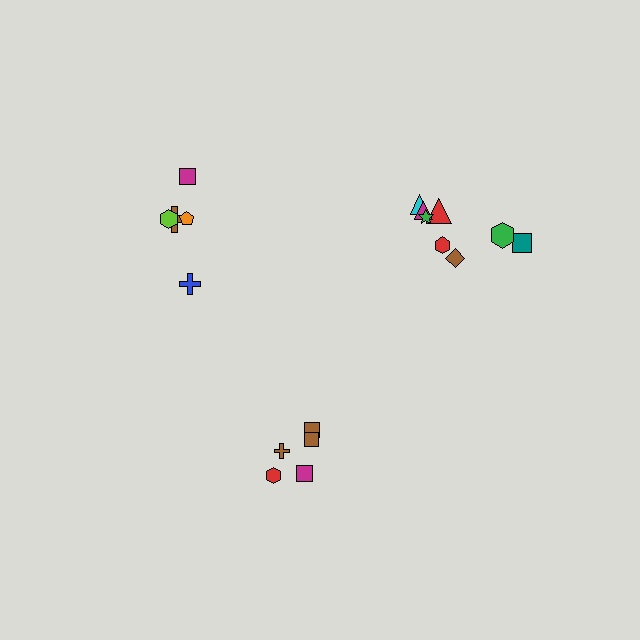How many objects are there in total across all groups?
There are 18 objects.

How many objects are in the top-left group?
There are 5 objects.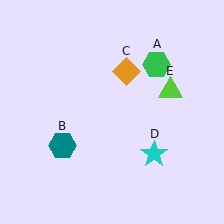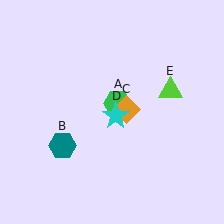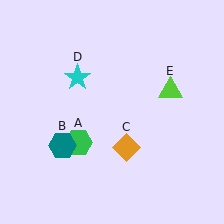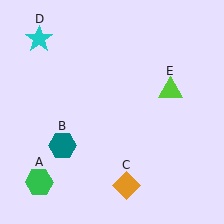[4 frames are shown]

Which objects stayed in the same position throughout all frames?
Teal hexagon (object B) and lime triangle (object E) remained stationary.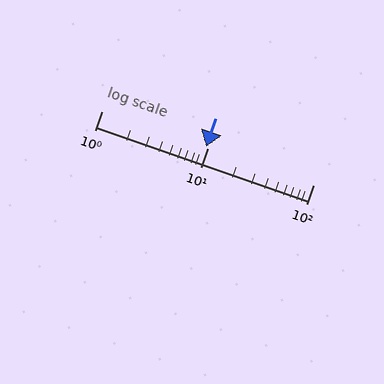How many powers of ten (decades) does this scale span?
The scale spans 2 decades, from 1 to 100.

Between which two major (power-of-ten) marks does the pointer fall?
The pointer is between 1 and 10.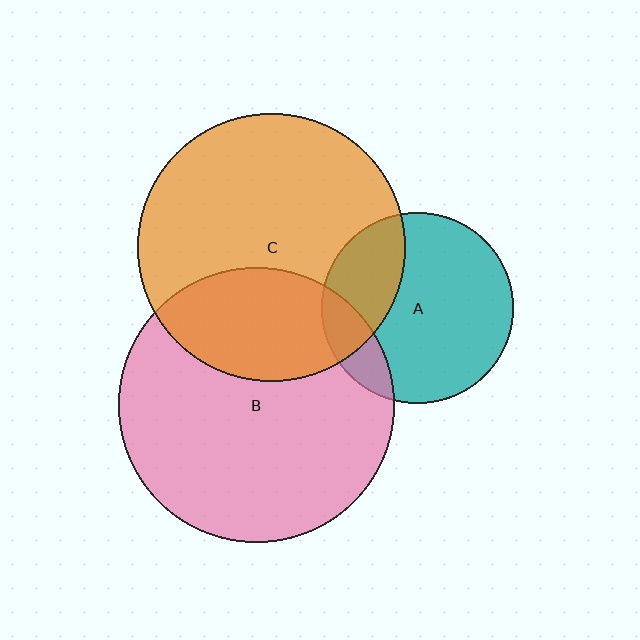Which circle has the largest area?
Circle B (pink).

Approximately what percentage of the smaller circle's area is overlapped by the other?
Approximately 15%.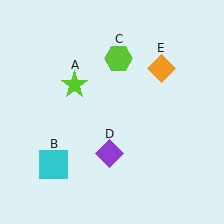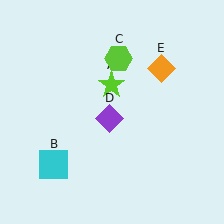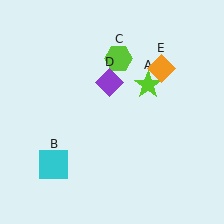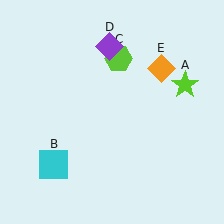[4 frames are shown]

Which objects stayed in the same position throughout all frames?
Cyan square (object B) and lime hexagon (object C) and orange diamond (object E) remained stationary.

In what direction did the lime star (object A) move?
The lime star (object A) moved right.